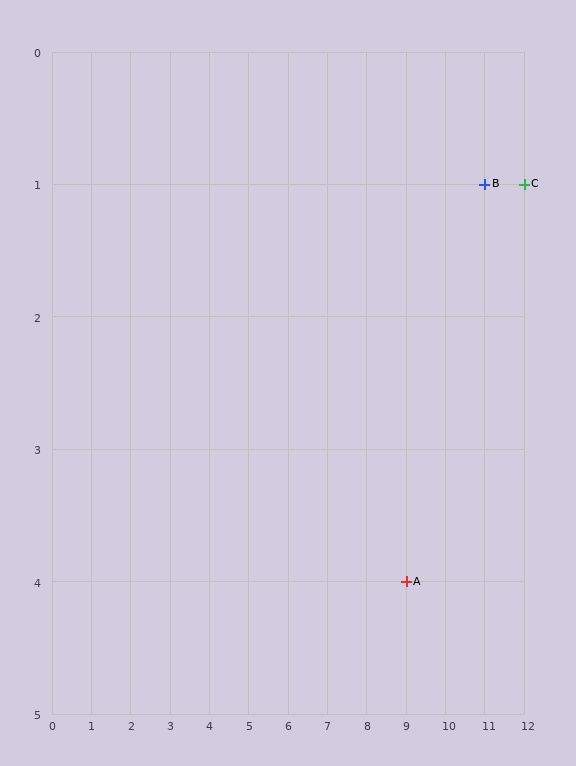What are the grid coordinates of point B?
Point B is at grid coordinates (11, 1).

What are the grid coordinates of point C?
Point C is at grid coordinates (12, 1).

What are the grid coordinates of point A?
Point A is at grid coordinates (9, 4).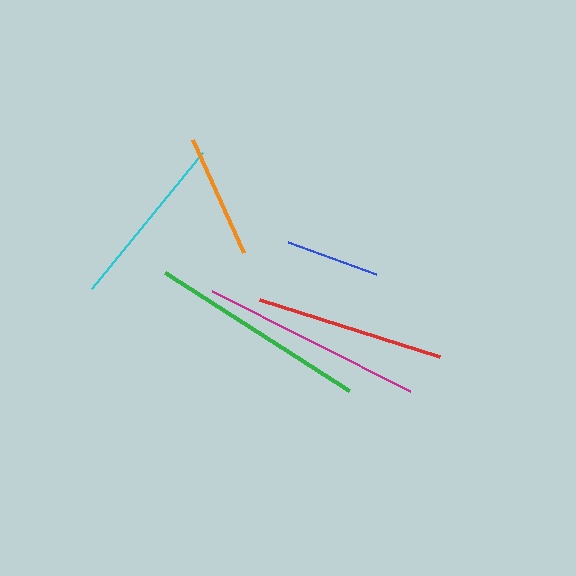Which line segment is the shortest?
The blue line is the shortest at approximately 93 pixels.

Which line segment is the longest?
The magenta line is the longest at approximately 223 pixels.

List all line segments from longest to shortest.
From longest to shortest: magenta, green, red, cyan, orange, blue.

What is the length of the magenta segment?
The magenta segment is approximately 223 pixels long.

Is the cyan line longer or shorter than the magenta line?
The magenta line is longer than the cyan line.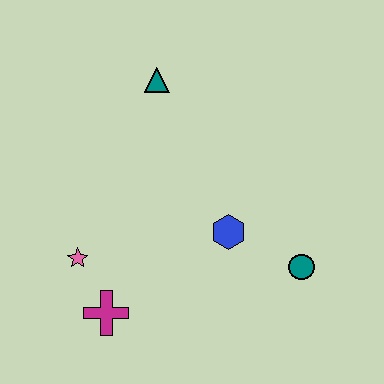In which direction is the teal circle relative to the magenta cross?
The teal circle is to the right of the magenta cross.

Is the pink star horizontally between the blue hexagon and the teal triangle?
No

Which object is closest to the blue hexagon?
The teal circle is closest to the blue hexagon.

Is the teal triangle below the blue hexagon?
No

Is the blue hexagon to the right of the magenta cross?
Yes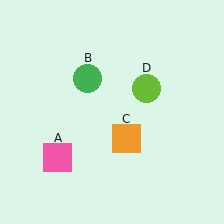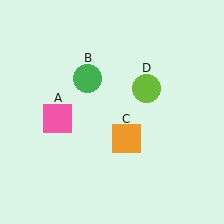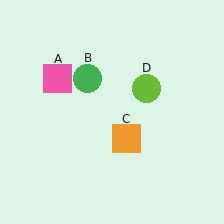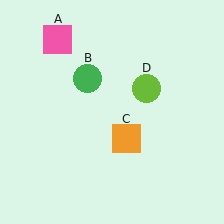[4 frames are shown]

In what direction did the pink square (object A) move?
The pink square (object A) moved up.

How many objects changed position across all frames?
1 object changed position: pink square (object A).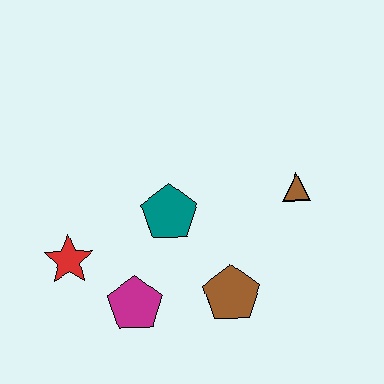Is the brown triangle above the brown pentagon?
Yes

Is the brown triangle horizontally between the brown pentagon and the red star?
No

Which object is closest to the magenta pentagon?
The red star is closest to the magenta pentagon.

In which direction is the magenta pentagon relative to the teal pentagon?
The magenta pentagon is below the teal pentagon.